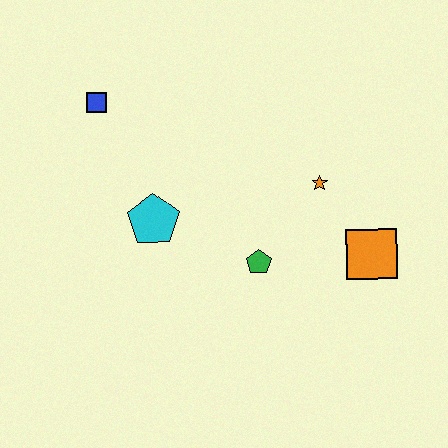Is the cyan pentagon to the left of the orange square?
Yes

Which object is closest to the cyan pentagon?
The green pentagon is closest to the cyan pentagon.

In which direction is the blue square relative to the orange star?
The blue square is to the left of the orange star.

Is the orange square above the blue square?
No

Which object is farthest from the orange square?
The blue square is farthest from the orange square.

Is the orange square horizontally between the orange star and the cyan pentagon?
No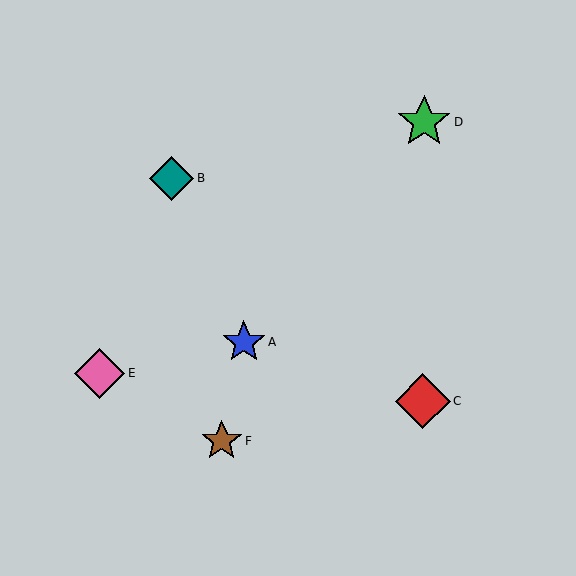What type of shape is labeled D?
Shape D is a green star.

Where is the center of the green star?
The center of the green star is at (424, 122).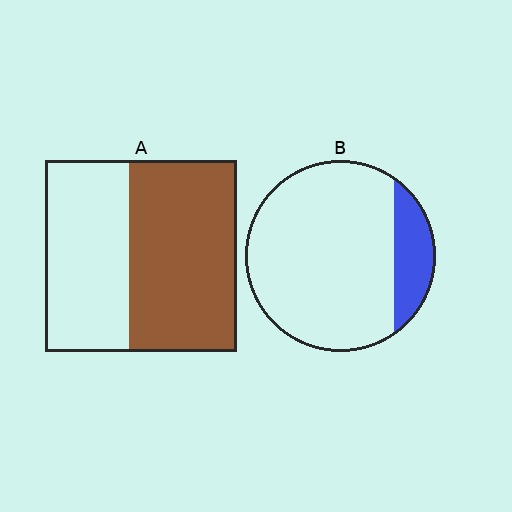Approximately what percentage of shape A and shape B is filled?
A is approximately 55% and B is approximately 15%.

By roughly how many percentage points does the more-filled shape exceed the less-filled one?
By roughly 40 percentage points (A over B).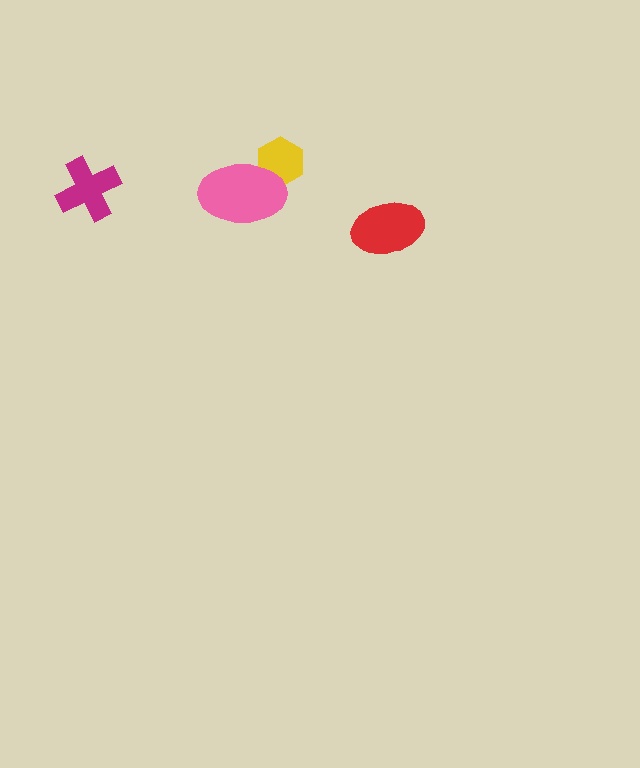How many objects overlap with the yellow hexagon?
1 object overlaps with the yellow hexagon.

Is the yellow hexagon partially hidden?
Yes, it is partially covered by another shape.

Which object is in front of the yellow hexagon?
The pink ellipse is in front of the yellow hexagon.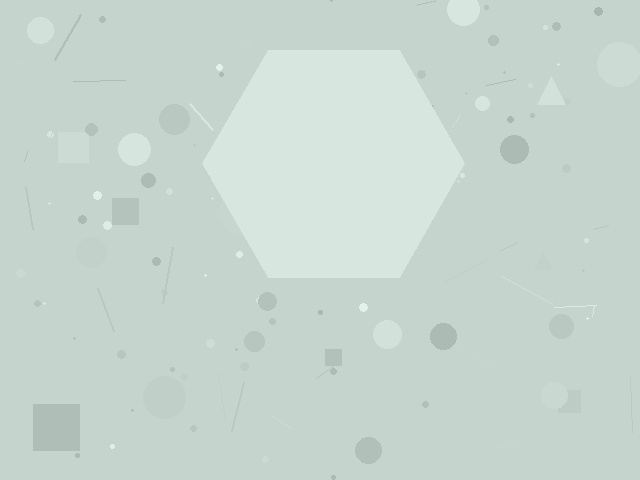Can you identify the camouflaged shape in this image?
The camouflaged shape is a hexagon.